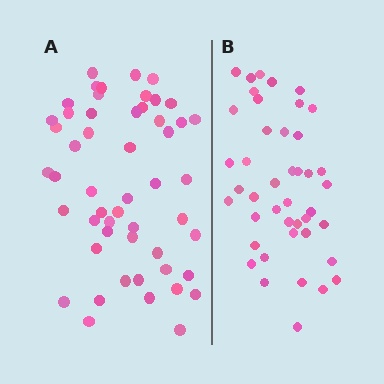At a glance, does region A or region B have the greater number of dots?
Region A (the left region) has more dots.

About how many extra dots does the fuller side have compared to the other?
Region A has roughly 8 or so more dots than region B.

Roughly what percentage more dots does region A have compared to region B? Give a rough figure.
About 20% more.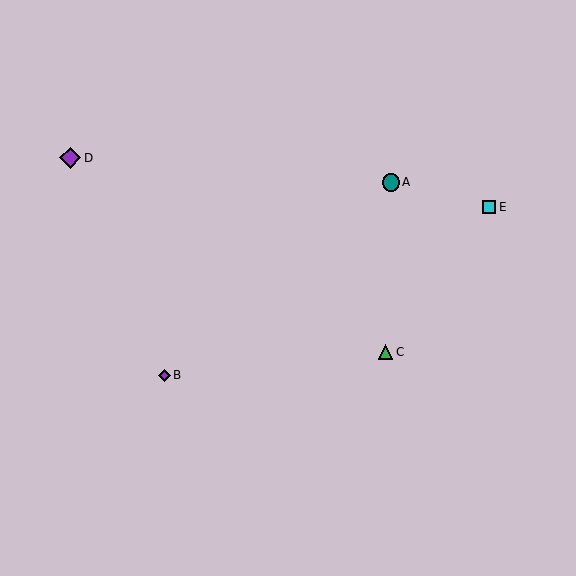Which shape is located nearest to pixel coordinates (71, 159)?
The purple diamond (labeled D) at (70, 158) is nearest to that location.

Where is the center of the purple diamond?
The center of the purple diamond is at (70, 158).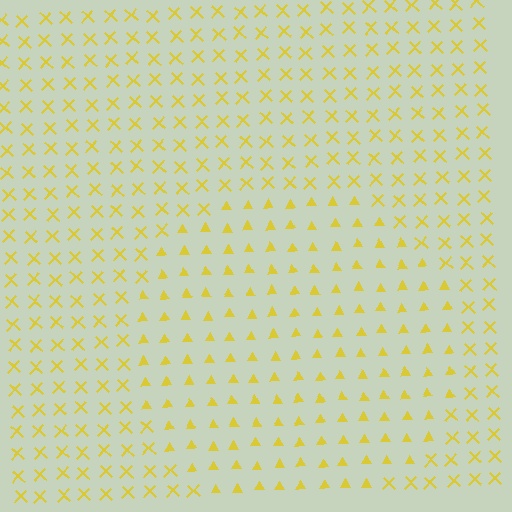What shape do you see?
I see a circle.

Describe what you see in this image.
The image is filled with small yellow elements arranged in a uniform grid. A circle-shaped region contains triangles, while the surrounding area contains X marks. The boundary is defined purely by the change in element shape.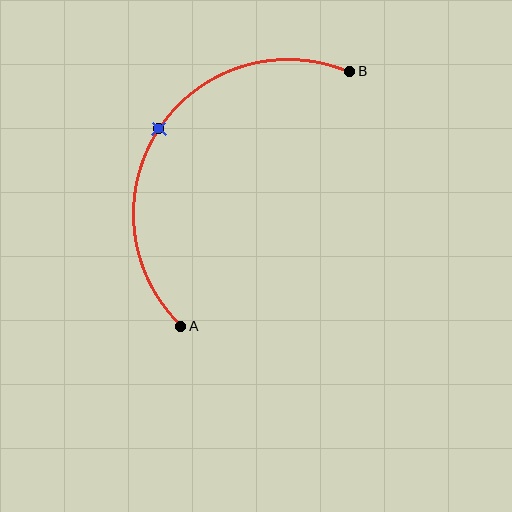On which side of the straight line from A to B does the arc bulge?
The arc bulges to the left of the straight line connecting A and B.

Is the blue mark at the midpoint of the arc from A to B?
Yes. The blue mark lies on the arc at equal arc-length from both A and B — it is the arc midpoint.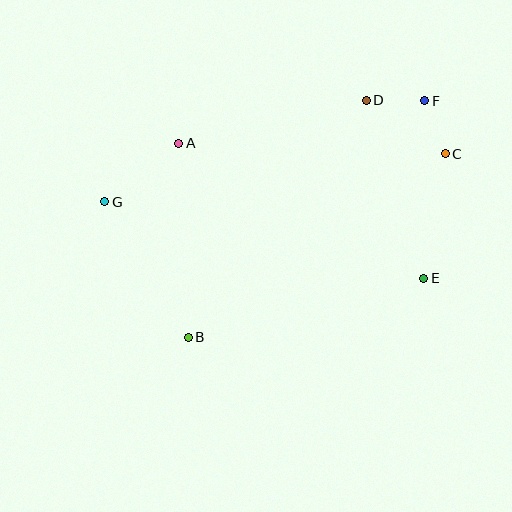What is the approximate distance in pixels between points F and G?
The distance between F and G is approximately 336 pixels.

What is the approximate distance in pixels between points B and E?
The distance between B and E is approximately 243 pixels.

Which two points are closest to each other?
Points C and F are closest to each other.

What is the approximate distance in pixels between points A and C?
The distance between A and C is approximately 267 pixels.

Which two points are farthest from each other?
Points C and G are farthest from each other.